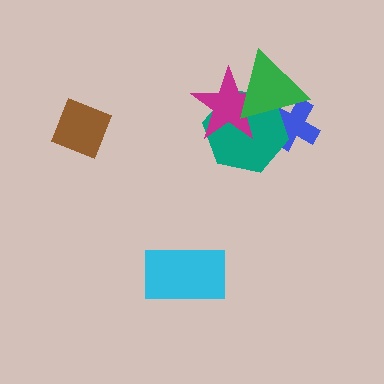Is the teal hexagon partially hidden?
Yes, it is partially covered by another shape.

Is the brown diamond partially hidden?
No, no other shape covers it.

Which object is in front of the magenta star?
The green triangle is in front of the magenta star.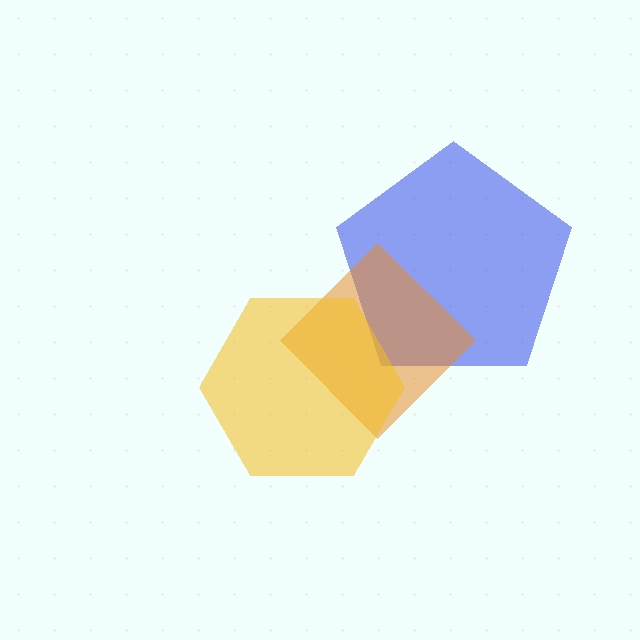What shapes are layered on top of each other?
The layered shapes are: a blue pentagon, an orange diamond, a yellow hexagon.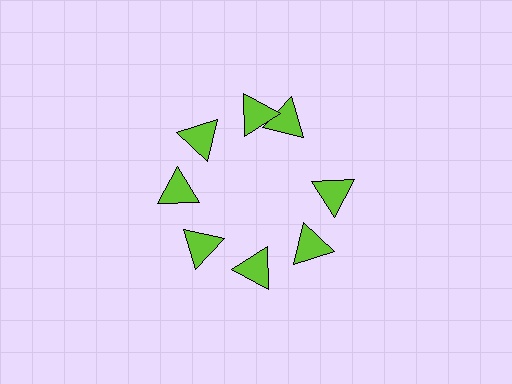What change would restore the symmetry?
The symmetry would be restored by rotating it back into even spacing with its neighbors so that all 8 triangles sit at equal angles and equal distance from the center.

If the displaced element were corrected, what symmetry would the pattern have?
It would have 8-fold rotational symmetry — the pattern would map onto itself every 45 degrees.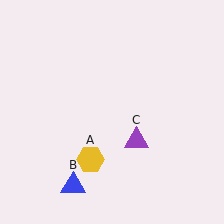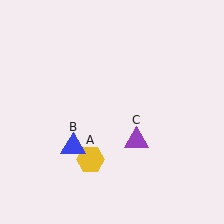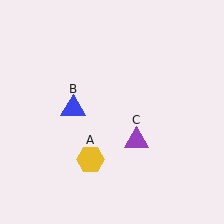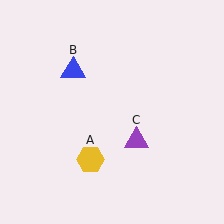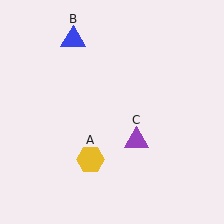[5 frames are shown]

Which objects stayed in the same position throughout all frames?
Yellow hexagon (object A) and purple triangle (object C) remained stationary.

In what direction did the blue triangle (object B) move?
The blue triangle (object B) moved up.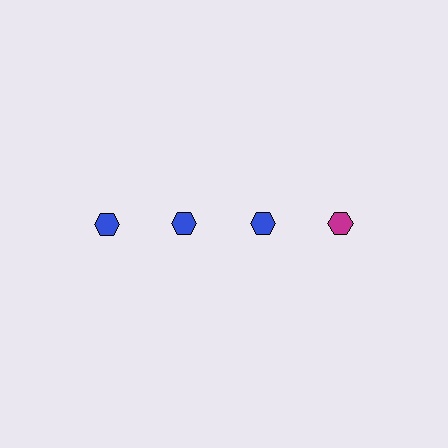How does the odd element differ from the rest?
It has a different color: magenta instead of blue.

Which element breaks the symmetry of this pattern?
The magenta hexagon in the top row, second from right column breaks the symmetry. All other shapes are blue hexagons.